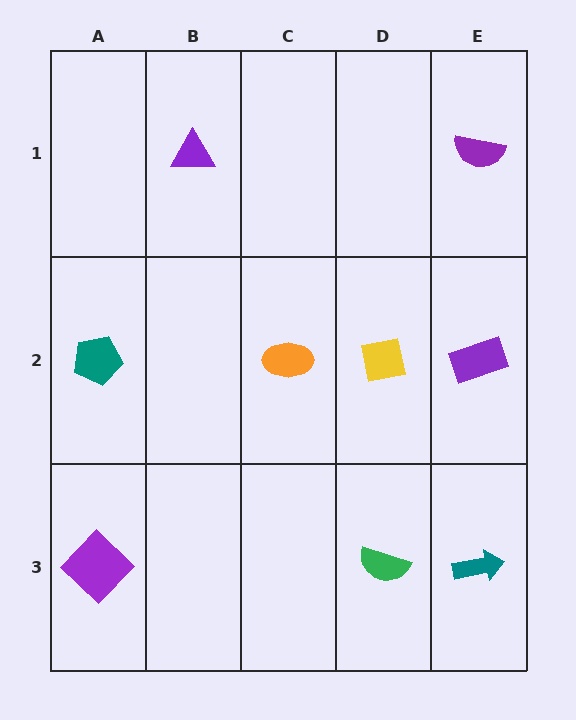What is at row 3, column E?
A teal arrow.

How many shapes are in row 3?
3 shapes.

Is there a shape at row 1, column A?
No, that cell is empty.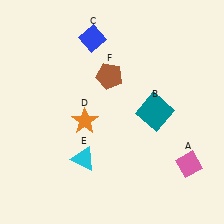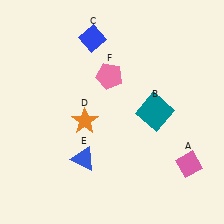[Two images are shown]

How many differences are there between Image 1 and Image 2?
There are 2 differences between the two images.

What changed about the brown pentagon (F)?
In Image 1, F is brown. In Image 2, it changed to pink.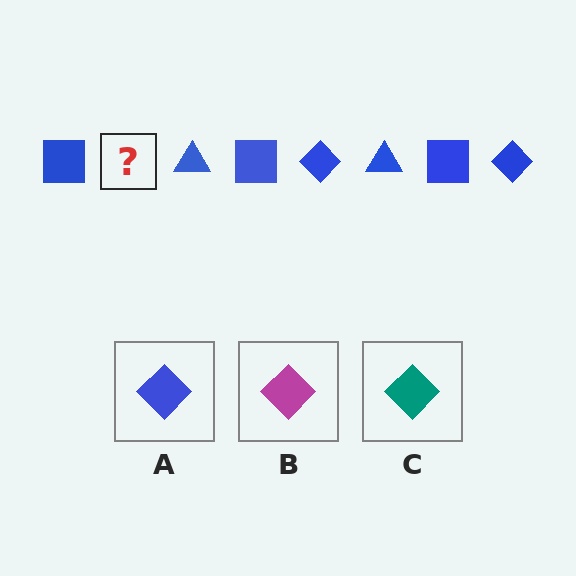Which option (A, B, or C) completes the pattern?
A.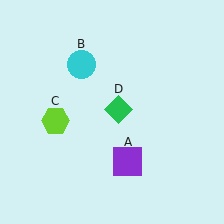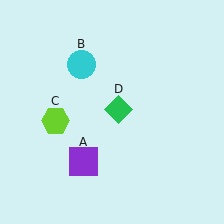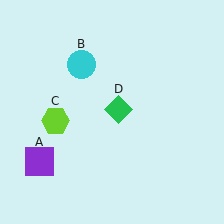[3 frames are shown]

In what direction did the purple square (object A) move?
The purple square (object A) moved left.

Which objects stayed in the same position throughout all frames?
Cyan circle (object B) and lime hexagon (object C) and green diamond (object D) remained stationary.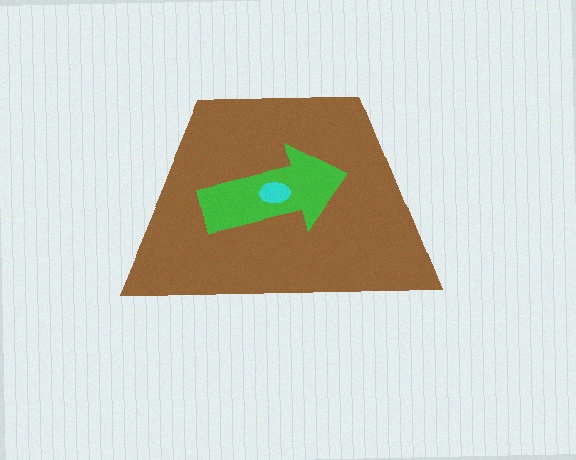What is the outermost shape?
The brown trapezoid.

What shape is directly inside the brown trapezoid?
The green arrow.